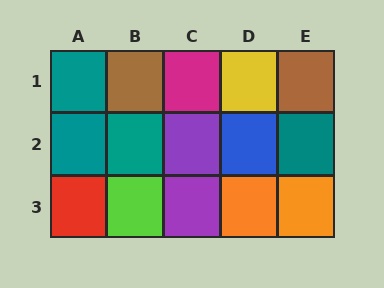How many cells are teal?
4 cells are teal.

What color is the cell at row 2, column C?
Purple.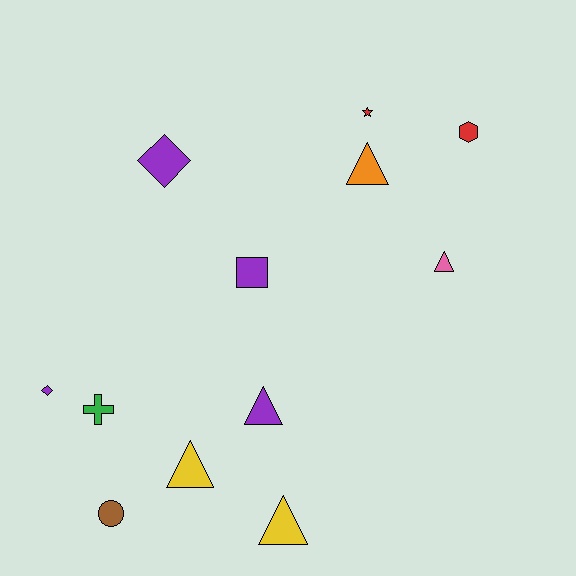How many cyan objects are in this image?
There are no cyan objects.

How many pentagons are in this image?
There are no pentagons.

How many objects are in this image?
There are 12 objects.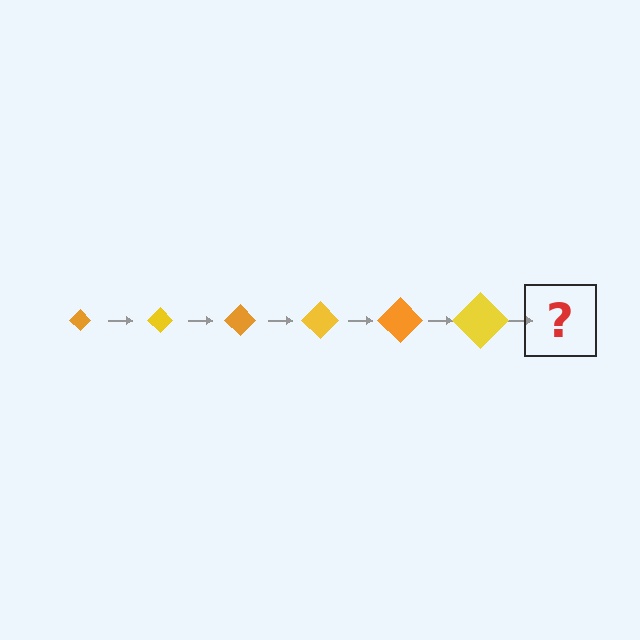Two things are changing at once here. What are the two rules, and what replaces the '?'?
The two rules are that the diamond grows larger each step and the color cycles through orange and yellow. The '?' should be an orange diamond, larger than the previous one.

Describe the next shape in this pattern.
It should be an orange diamond, larger than the previous one.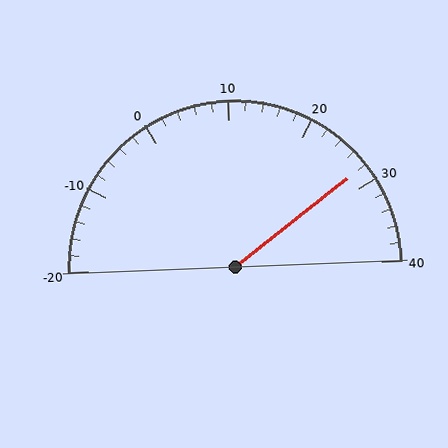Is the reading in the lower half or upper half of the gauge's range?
The reading is in the upper half of the range (-20 to 40).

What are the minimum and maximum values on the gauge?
The gauge ranges from -20 to 40.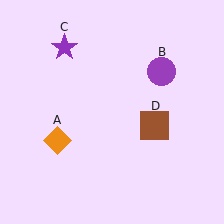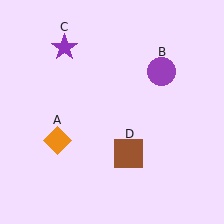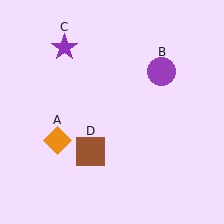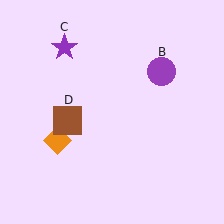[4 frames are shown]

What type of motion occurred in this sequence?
The brown square (object D) rotated clockwise around the center of the scene.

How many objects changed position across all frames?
1 object changed position: brown square (object D).